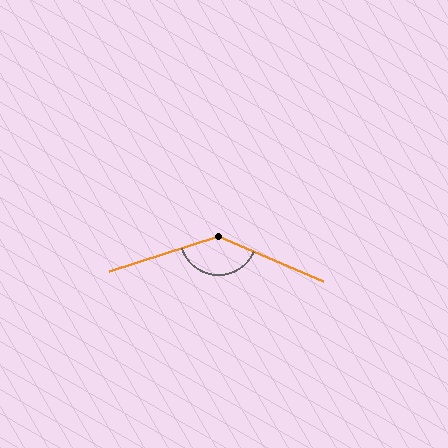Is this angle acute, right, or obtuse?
It is obtuse.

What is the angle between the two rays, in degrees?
Approximately 139 degrees.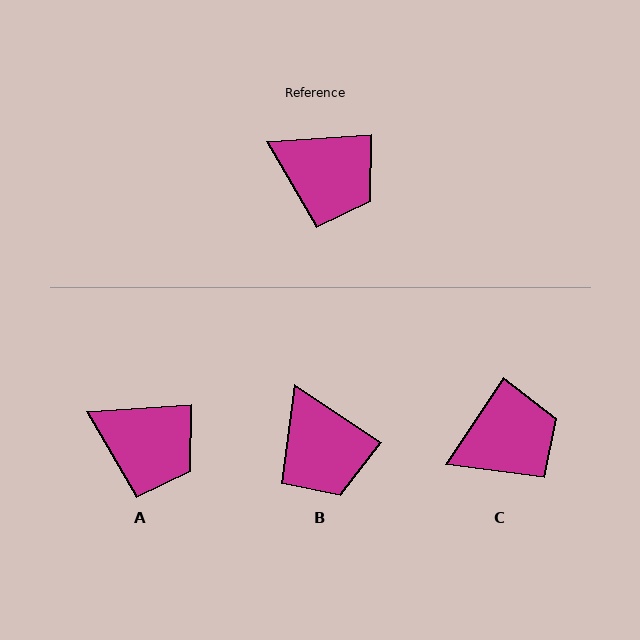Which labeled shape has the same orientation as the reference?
A.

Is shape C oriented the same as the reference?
No, it is off by about 52 degrees.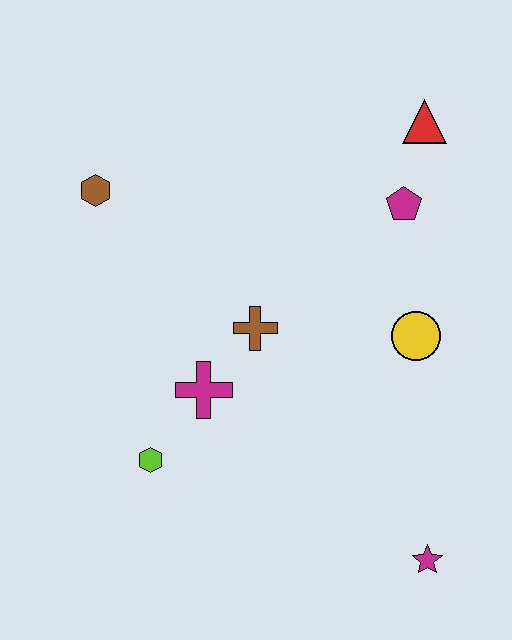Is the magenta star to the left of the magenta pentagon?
No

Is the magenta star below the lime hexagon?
Yes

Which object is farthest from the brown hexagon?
The magenta star is farthest from the brown hexagon.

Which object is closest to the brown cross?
The magenta cross is closest to the brown cross.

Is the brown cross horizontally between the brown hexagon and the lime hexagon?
No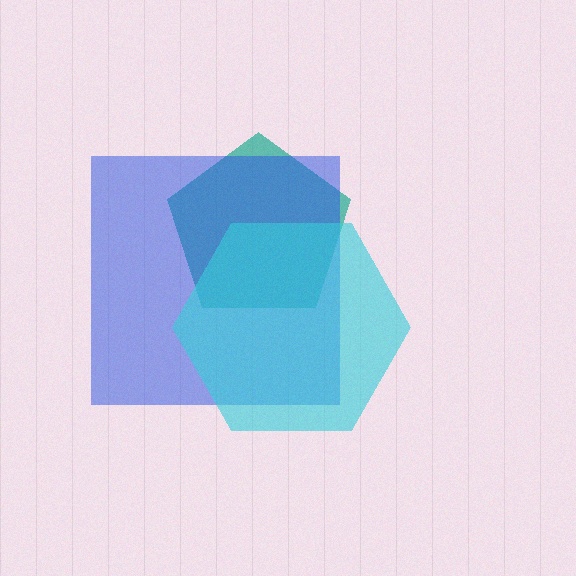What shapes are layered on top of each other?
The layered shapes are: a teal pentagon, a blue square, a cyan hexagon.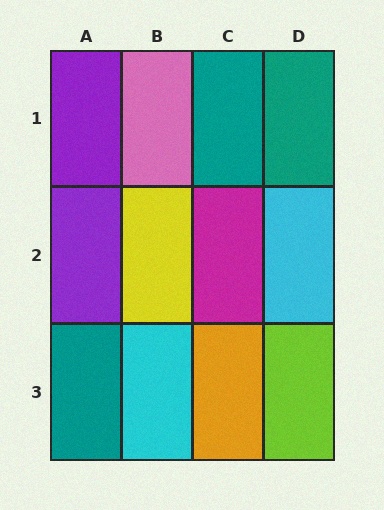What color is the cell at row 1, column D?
Teal.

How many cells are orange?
1 cell is orange.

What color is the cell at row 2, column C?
Magenta.